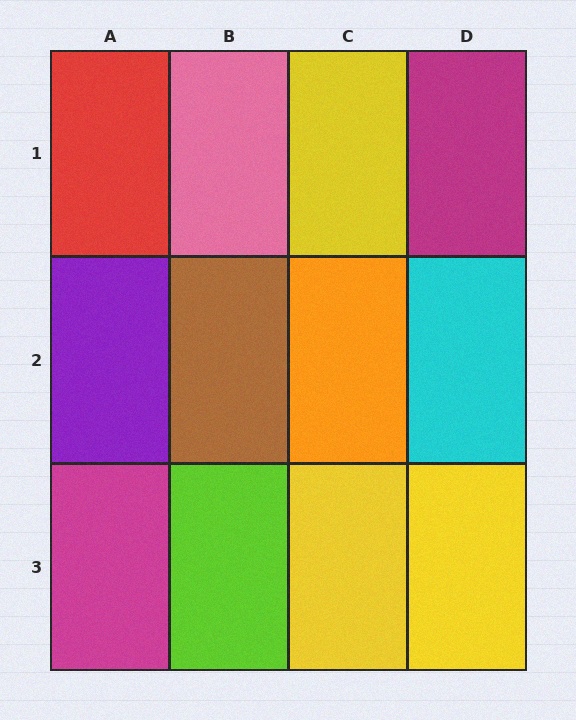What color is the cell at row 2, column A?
Purple.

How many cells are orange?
1 cell is orange.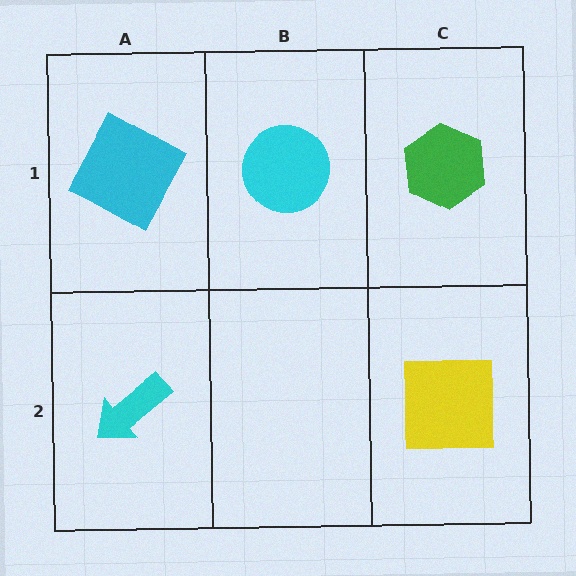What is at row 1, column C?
A green hexagon.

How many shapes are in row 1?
3 shapes.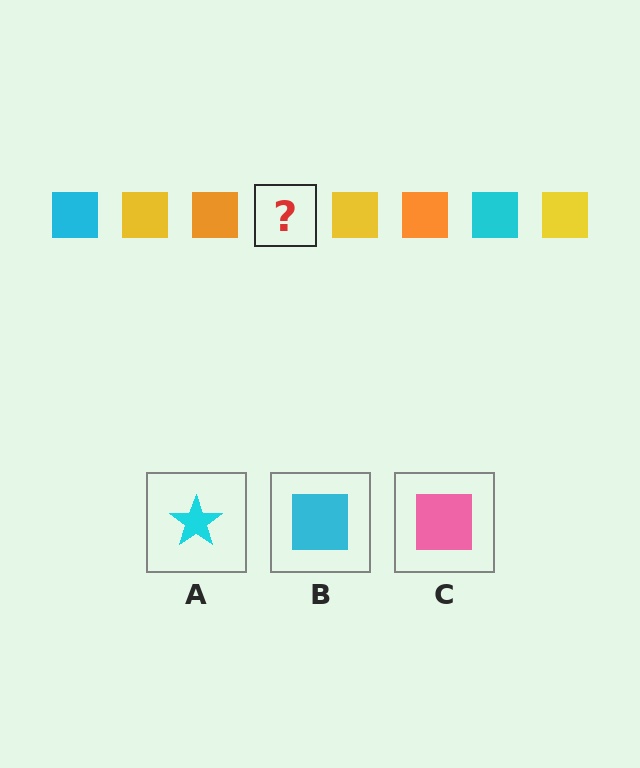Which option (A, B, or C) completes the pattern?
B.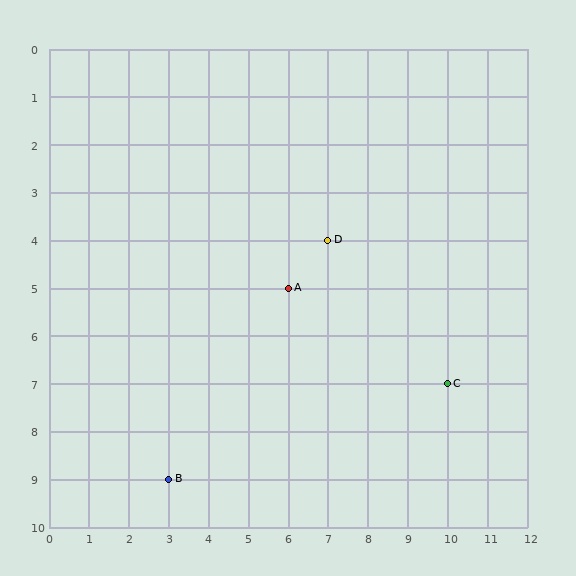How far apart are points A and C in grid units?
Points A and C are 4 columns and 2 rows apart (about 4.5 grid units diagonally).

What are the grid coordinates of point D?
Point D is at grid coordinates (7, 4).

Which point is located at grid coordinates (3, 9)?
Point B is at (3, 9).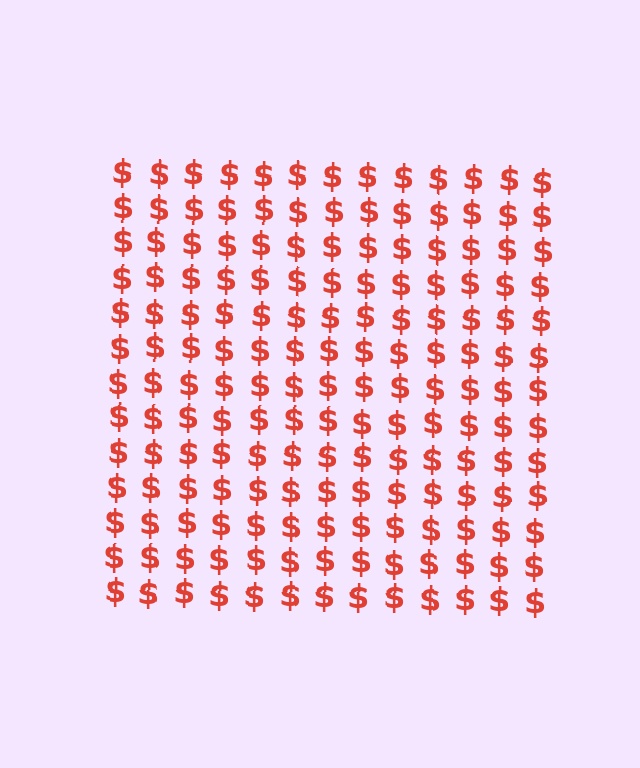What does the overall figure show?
The overall figure shows a square.